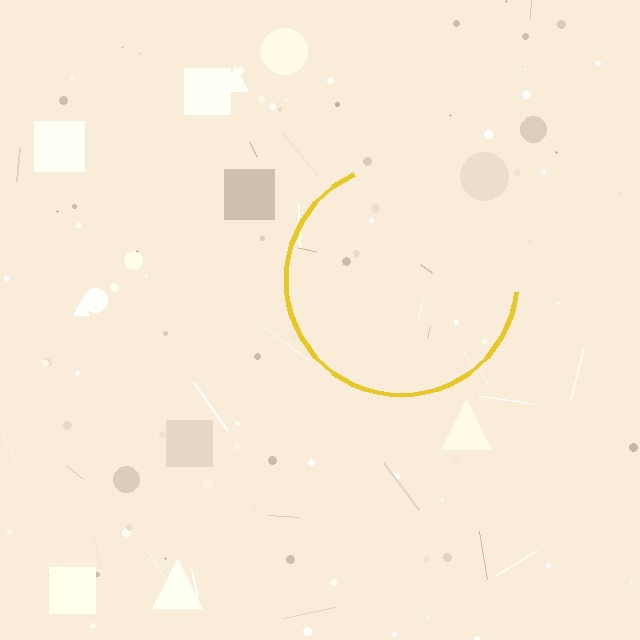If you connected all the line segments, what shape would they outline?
They would outline a circle.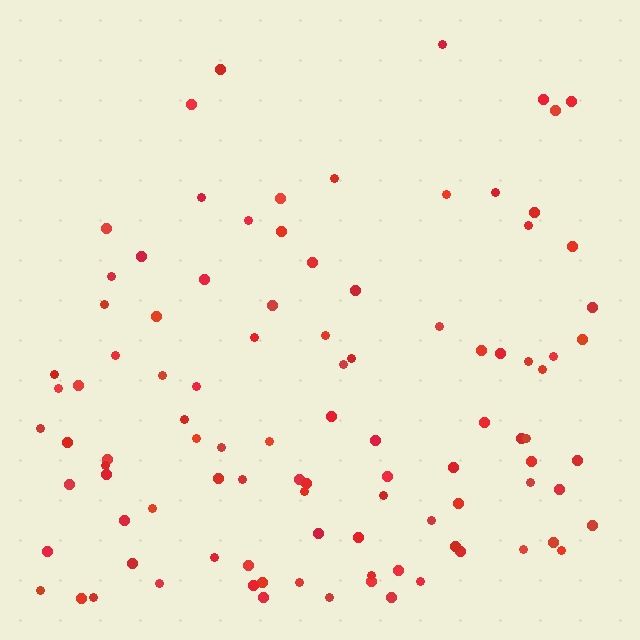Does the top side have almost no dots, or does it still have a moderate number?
Still a moderate number, just noticeably fewer than the bottom.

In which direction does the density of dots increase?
From top to bottom, with the bottom side densest.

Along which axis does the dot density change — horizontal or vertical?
Vertical.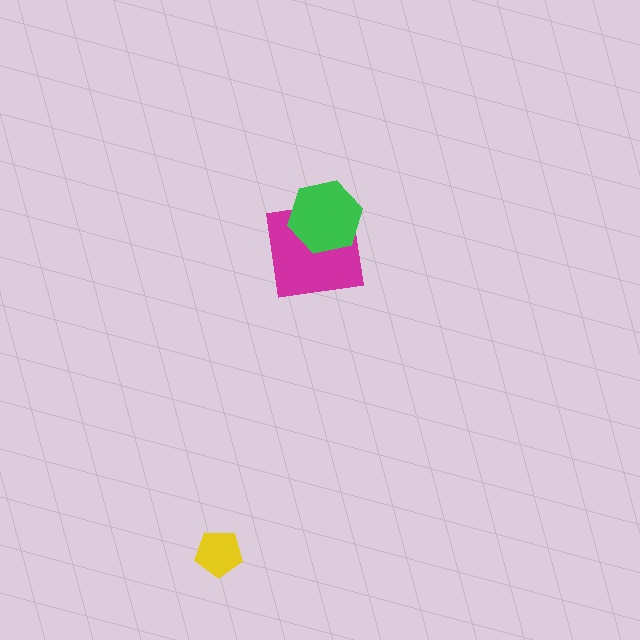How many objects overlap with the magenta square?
1 object overlaps with the magenta square.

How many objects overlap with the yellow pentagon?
0 objects overlap with the yellow pentagon.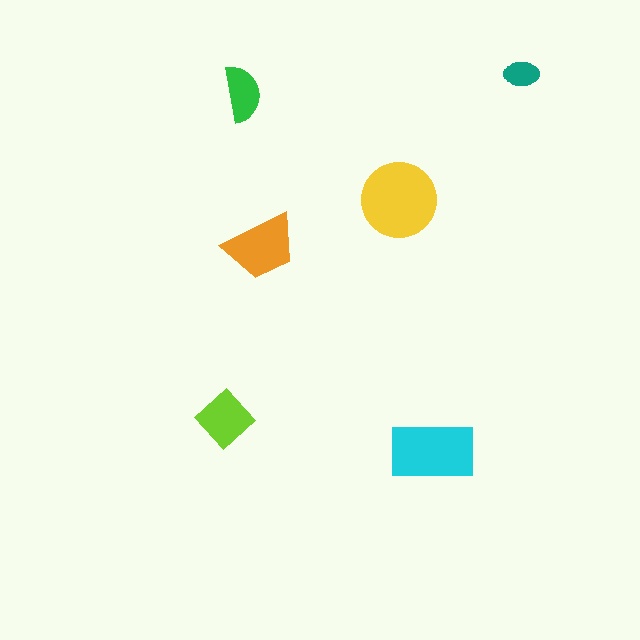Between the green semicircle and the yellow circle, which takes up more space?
The yellow circle.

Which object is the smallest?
The teal ellipse.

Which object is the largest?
The yellow circle.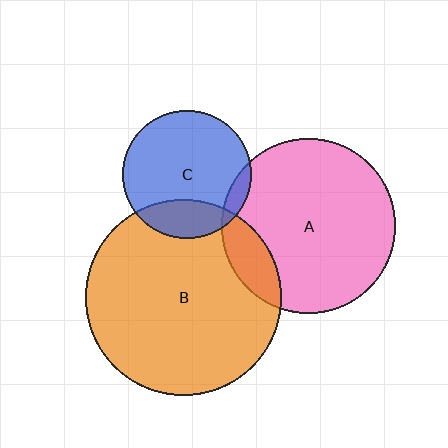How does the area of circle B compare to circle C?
Approximately 2.3 times.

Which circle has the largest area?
Circle B (orange).